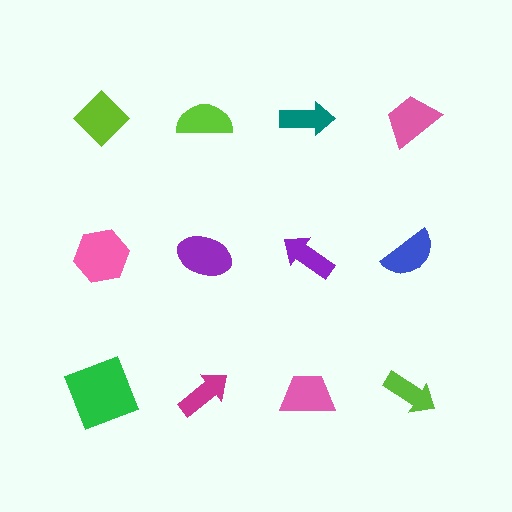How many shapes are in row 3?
4 shapes.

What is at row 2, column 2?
A purple ellipse.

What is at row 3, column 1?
A green square.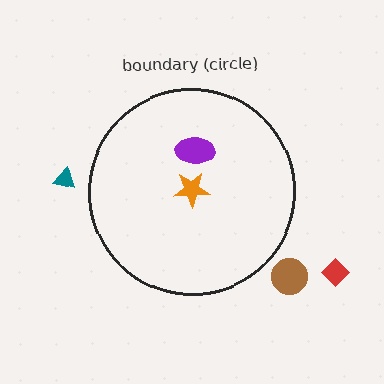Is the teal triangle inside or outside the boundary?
Outside.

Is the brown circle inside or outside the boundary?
Outside.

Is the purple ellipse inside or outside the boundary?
Inside.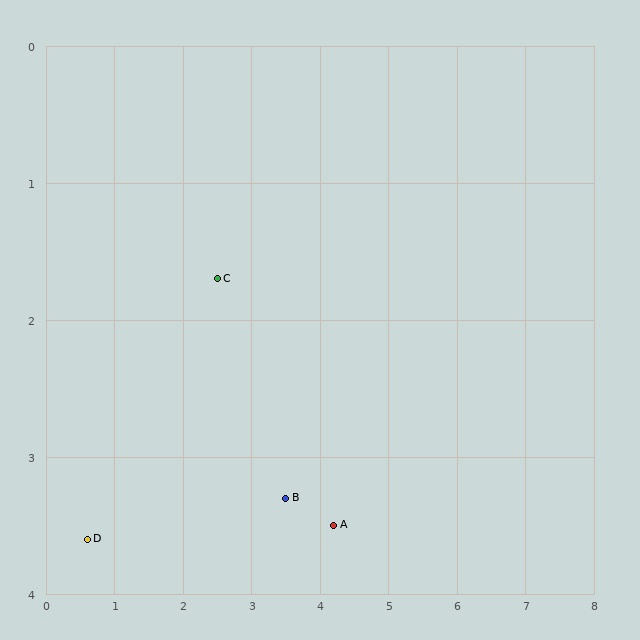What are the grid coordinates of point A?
Point A is at approximately (4.2, 3.5).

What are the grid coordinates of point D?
Point D is at approximately (0.6, 3.6).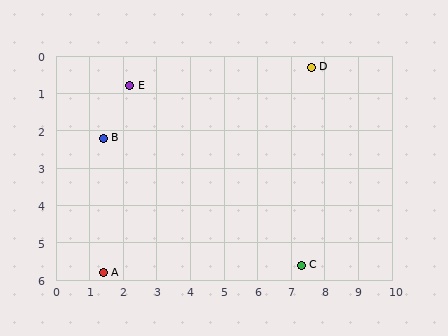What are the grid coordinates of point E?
Point E is at approximately (2.2, 0.8).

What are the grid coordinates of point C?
Point C is at approximately (7.3, 5.6).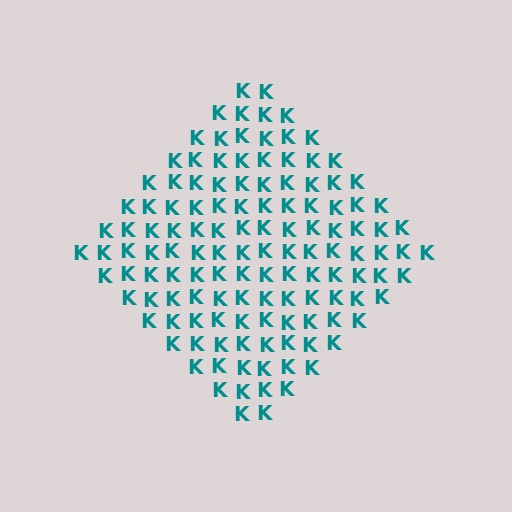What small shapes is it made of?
It is made of small letter K's.